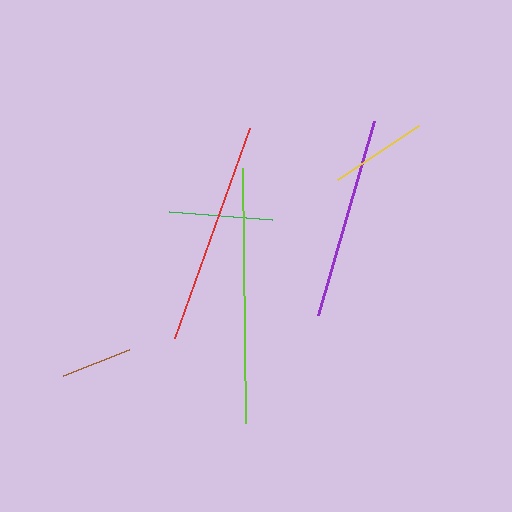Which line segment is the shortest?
The brown line is the shortest at approximately 71 pixels.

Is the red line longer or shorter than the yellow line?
The red line is longer than the yellow line.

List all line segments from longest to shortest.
From longest to shortest: lime, red, purple, green, yellow, brown.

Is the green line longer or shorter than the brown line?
The green line is longer than the brown line.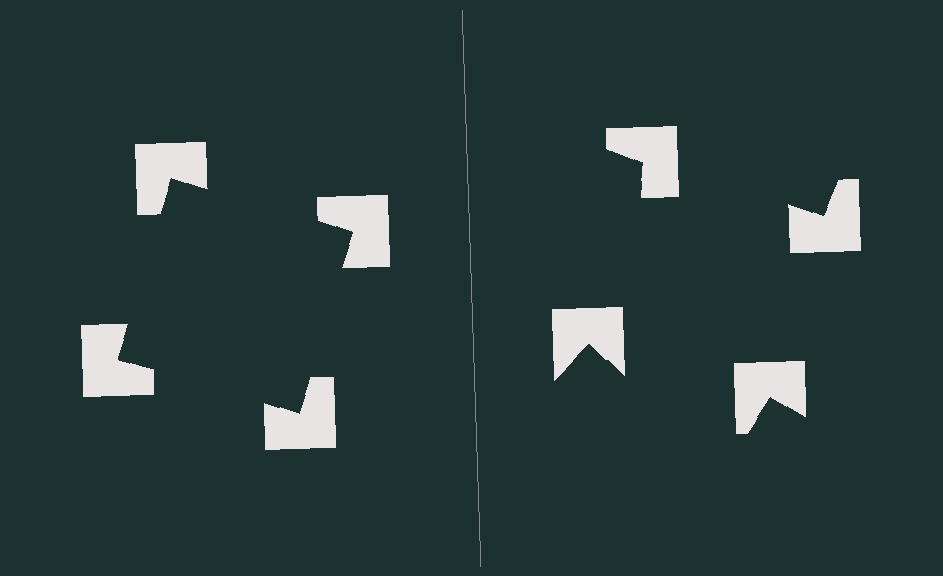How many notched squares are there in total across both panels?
8 — 4 on each side.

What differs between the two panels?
The notched squares are positioned identically on both sides; only the wedge orientations differ. On the left they align to a square; on the right they are misaligned.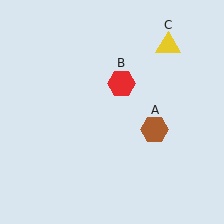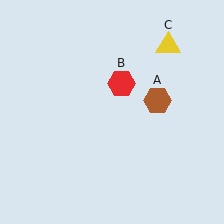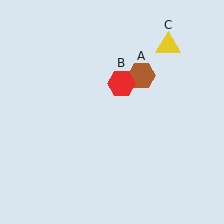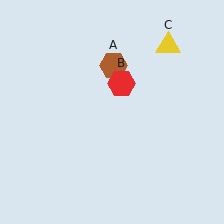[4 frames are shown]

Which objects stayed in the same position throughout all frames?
Red hexagon (object B) and yellow triangle (object C) remained stationary.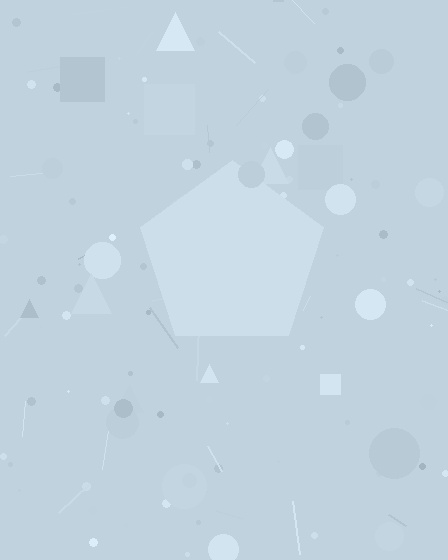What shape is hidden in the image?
A pentagon is hidden in the image.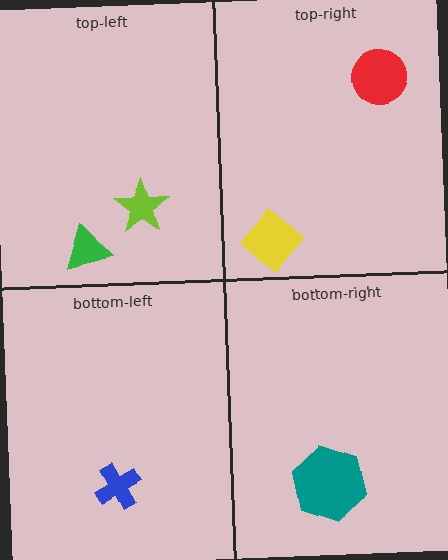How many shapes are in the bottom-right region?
1.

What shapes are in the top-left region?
The green triangle, the lime star.